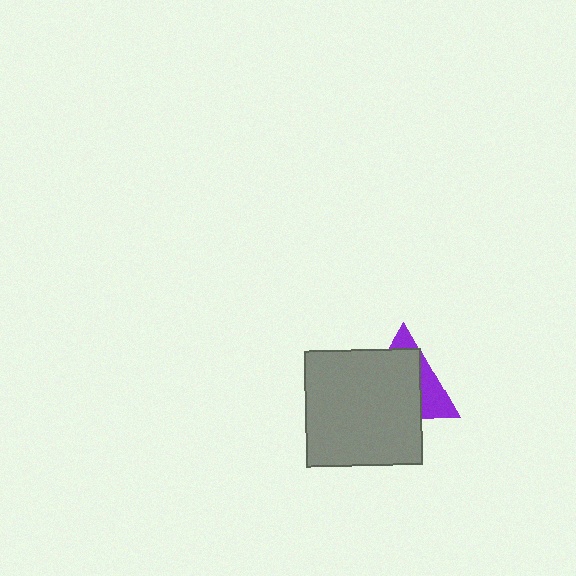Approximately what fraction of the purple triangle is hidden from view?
Roughly 68% of the purple triangle is hidden behind the gray square.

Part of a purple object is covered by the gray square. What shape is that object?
It is a triangle.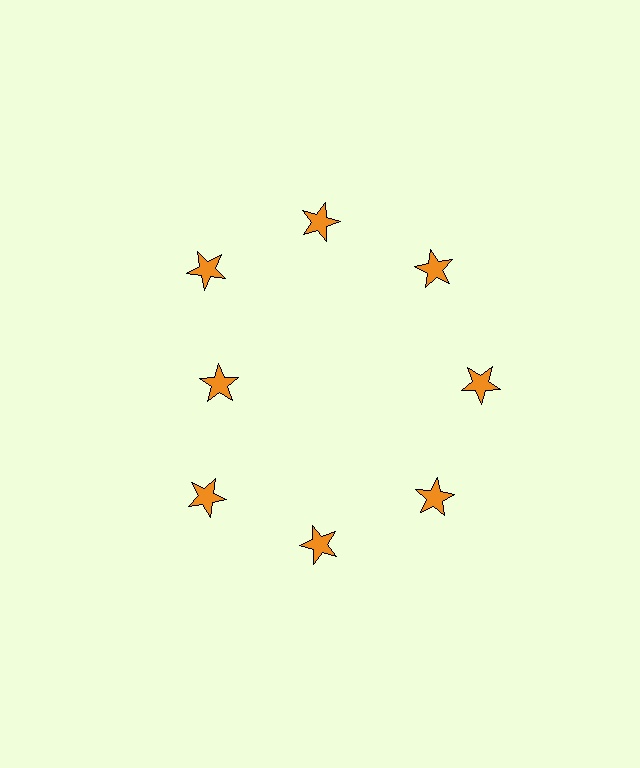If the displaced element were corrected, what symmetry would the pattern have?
It would have 8-fold rotational symmetry — the pattern would map onto itself every 45 degrees.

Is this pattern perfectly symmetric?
No. The 8 orange stars are arranged in a ring, but one element near the 9 o'clock position is pulled inward toward the center, breaking the 8-fold rotational symmetry.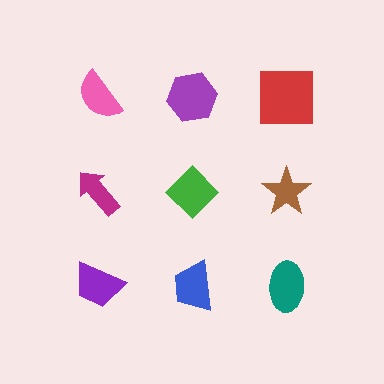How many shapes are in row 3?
3 shapes.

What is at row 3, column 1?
A purple trapezoid.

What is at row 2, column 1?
A magenta arrow.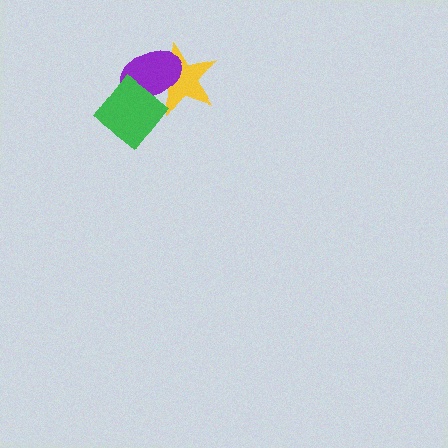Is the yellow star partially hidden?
Yes, it is partially covered by another shape.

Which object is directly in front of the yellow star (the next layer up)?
The purple ellipse is directly in front of the yellow star.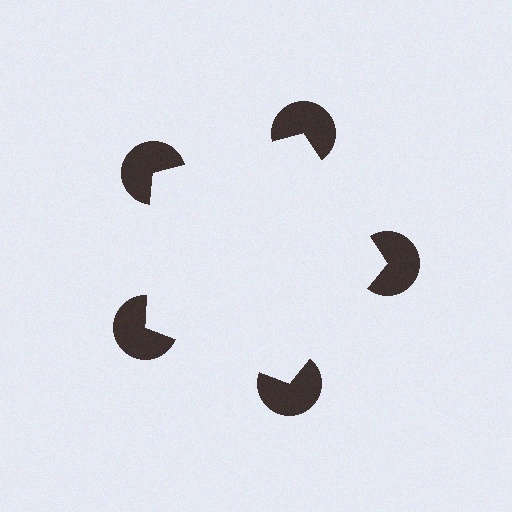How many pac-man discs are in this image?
There are 5 — one at each vertex of the illusory pentagon.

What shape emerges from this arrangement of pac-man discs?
An illusory pentagon — its edges are inferred from the aligned wedge cuts in the pac-man discs, not physically drawn.